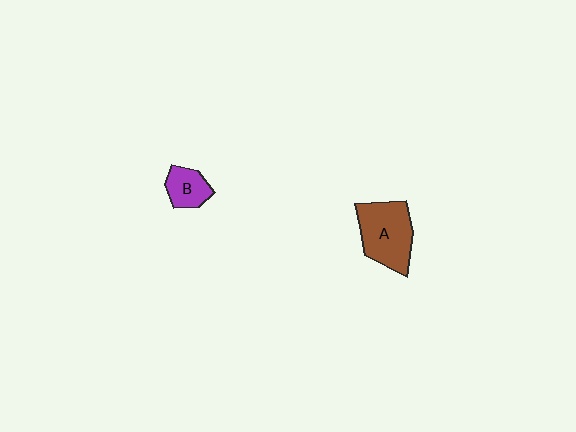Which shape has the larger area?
Shape A (brown).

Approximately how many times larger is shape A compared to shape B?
Approximately 2.1 times.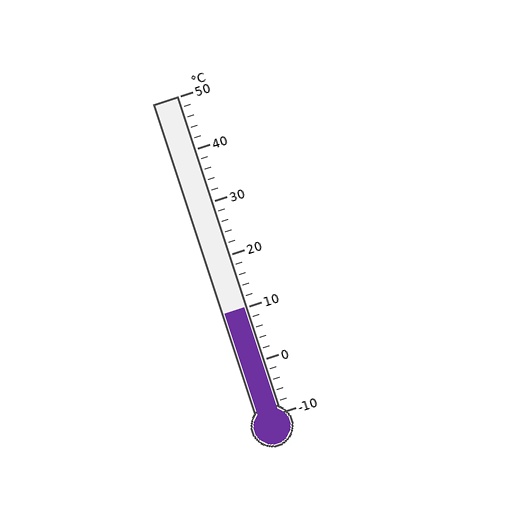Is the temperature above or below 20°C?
The temperature is below 20°C.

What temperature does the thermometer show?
The thermometer shows approximately 10°C.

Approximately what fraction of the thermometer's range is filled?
The thermometer is filled to approximately 35% of its range.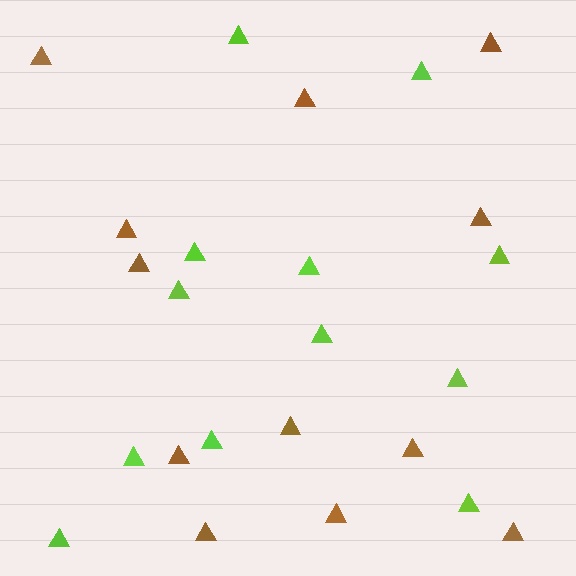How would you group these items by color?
There are 2 groups: one group of brown triangles (12) and one group of lime triangles (12).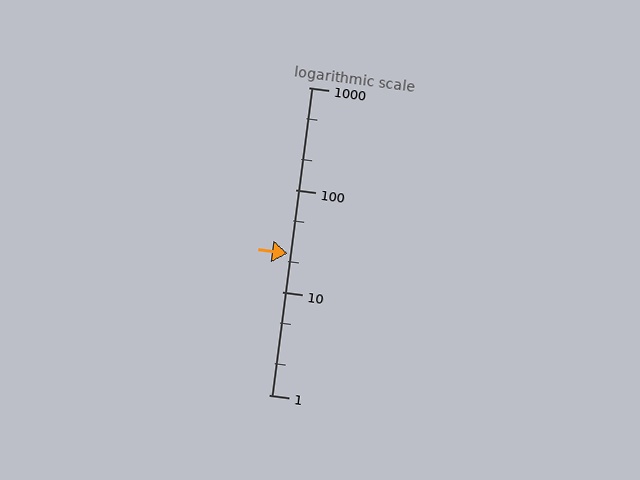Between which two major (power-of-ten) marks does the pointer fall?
The pointer is between 10 and 100.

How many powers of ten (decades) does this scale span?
The scale spans 3 decades, from 1 to 1000.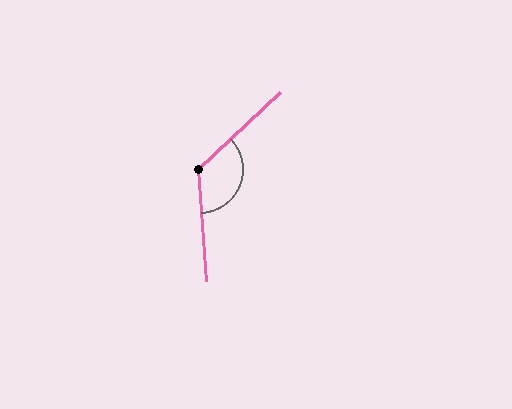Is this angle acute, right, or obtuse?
It is obtuse.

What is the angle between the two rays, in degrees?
Approximately 130 degrees.